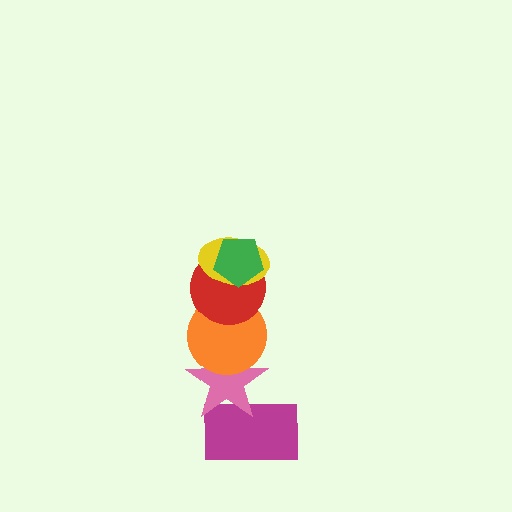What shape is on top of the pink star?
The orange circle is on top of the pink star.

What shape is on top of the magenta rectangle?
The pink star is on top of the magenta rectangle.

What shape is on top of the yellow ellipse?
The green pentagon is on top of the yellow ellipse.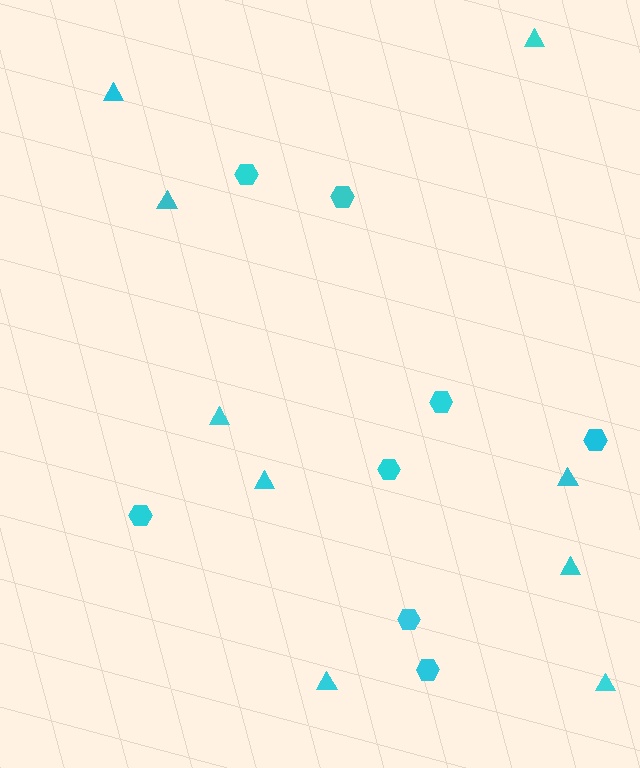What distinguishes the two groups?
There are 2 groups: one group of hexagons (8) and one group of triangles (9).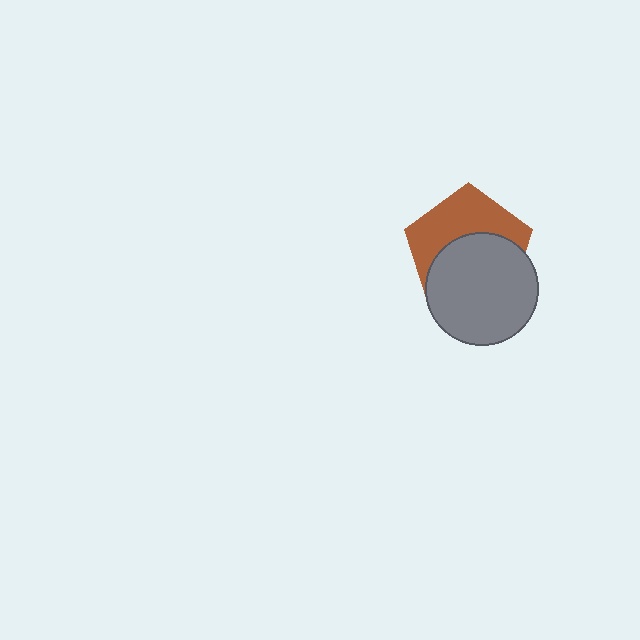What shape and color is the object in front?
The object in front is a gray circle.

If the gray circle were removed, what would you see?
You would see the complete brown pentagon.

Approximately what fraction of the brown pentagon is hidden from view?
Roughly 54% of the brown pentagon is hidden behind the gray circle.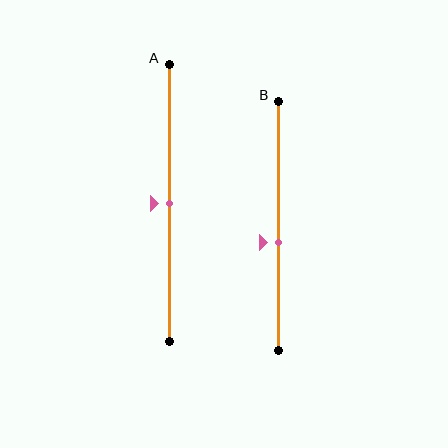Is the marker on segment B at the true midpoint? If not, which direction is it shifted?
No, the marker on segment B is shifted downward by about 7% of the segment length.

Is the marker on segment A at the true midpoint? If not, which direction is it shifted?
Yes, the marker on segment A is at the true midpoint.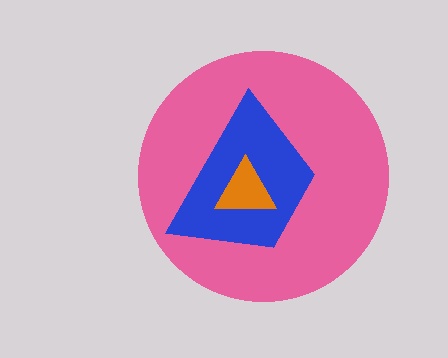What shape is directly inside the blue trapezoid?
The orange triangle.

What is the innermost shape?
The orange triangle.